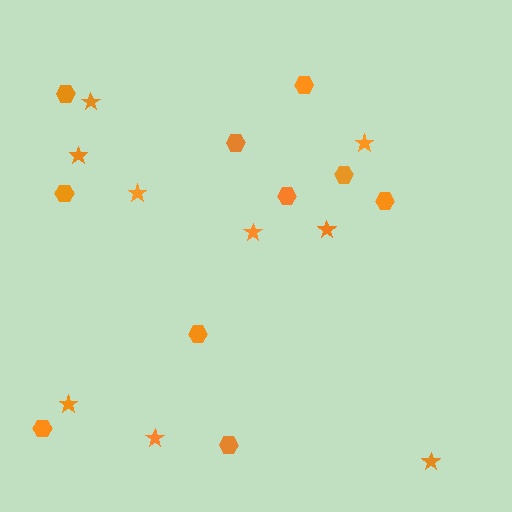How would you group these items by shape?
There are 2 groups: one group of stars (9) and one group of hexagons (10).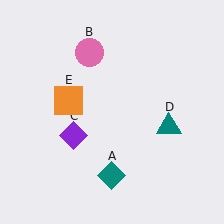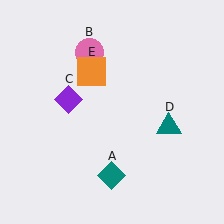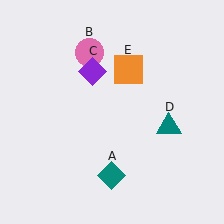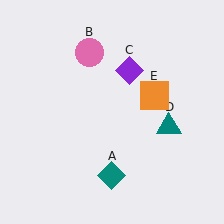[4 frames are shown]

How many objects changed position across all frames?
2 objects changed position: purple diamond (object C), orange square (object E).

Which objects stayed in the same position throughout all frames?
Teal diamond (object A) and pink circle (object B) and teal triangle (object D) remained stationary.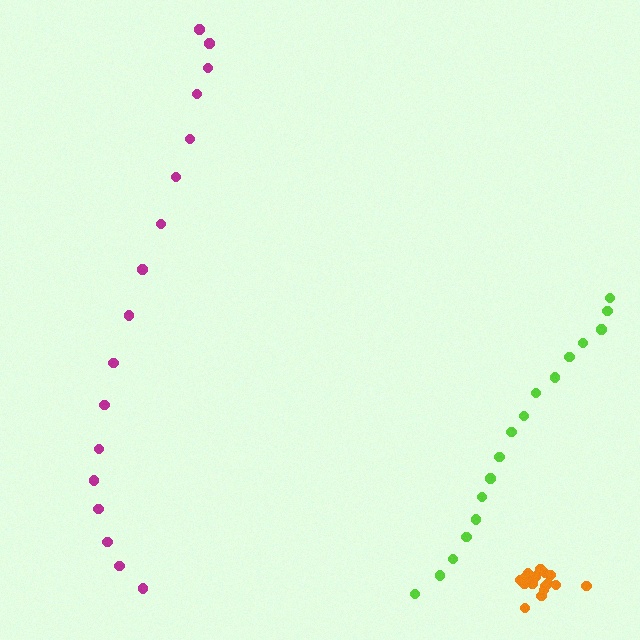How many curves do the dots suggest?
There are 3 distinct paths.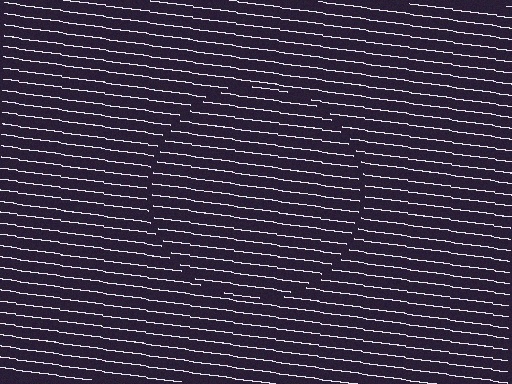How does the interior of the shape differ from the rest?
The interior of the shape contains the same grating, shifted by half a period — the contour is defined by the phase discontinuity where line-ends from the inner and outer gratings abut.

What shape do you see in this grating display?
An illusory circle. The interior of the shape contains the same grating, shifted by half a period — the contour is defined by the phase discontinuity where line-ends from the inner and outer gratings abut.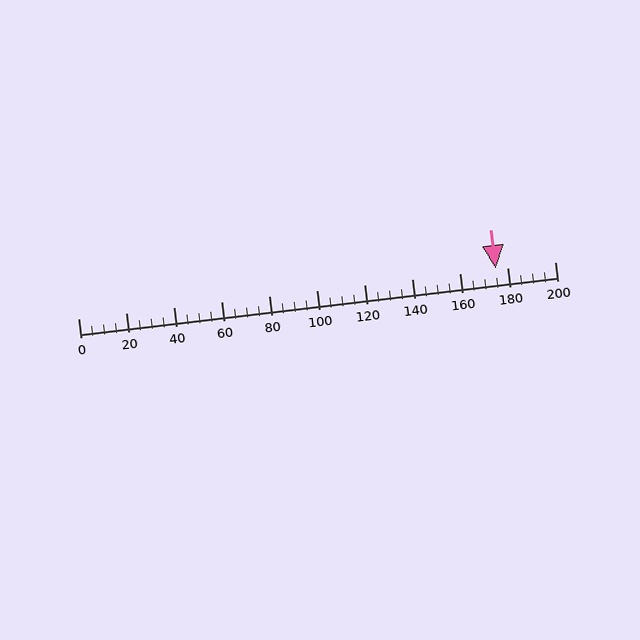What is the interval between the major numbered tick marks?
The major tick marks are spaced 20 units apart.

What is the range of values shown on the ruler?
The ruler shows values from 0 to 200.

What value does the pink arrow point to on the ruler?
The pink arrow points to approximately 175.